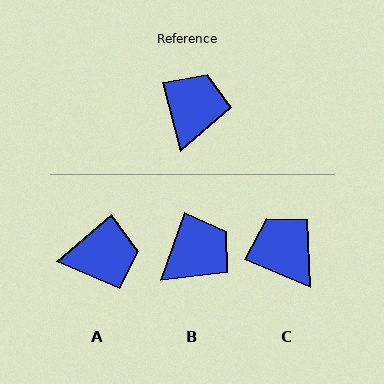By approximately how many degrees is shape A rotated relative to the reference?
Approximately 64 degrees clockwise.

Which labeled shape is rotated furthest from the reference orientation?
A, about 64 degrees away.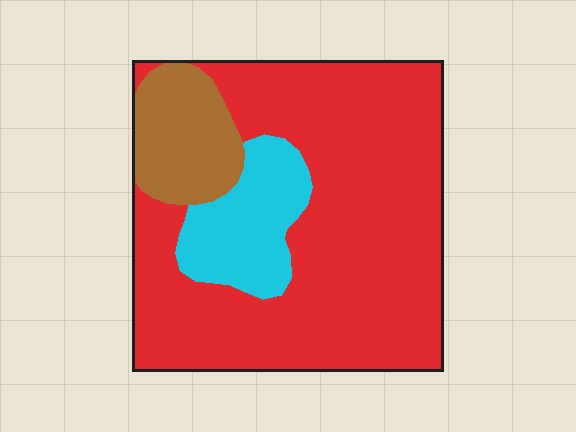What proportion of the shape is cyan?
Cyan takes up about one eighth (1/8) of the shape.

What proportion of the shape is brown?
Brown covers roughly 15% of the shape.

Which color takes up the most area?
Red, at roughly 70%.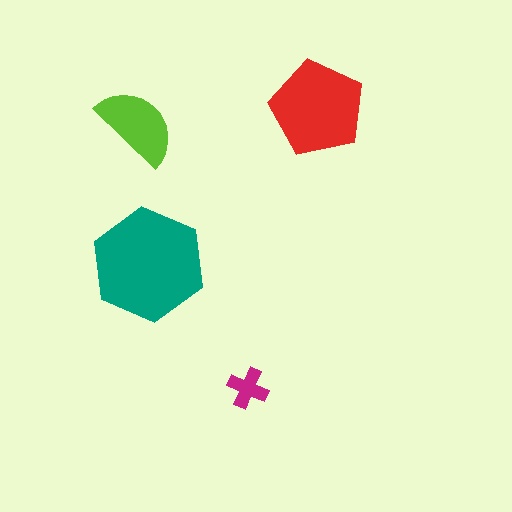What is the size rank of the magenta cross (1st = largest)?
4th.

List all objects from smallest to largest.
The magenta cross, the lime semicircle, the red pentagon, the teal hexagon.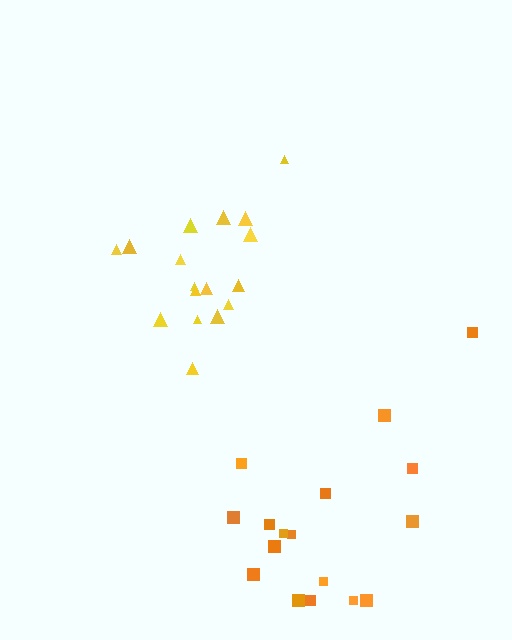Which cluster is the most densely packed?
Yellow.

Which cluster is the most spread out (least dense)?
Orange.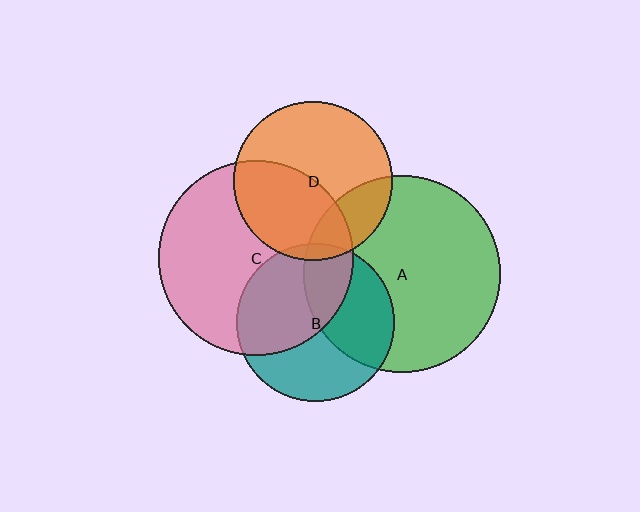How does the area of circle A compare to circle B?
Approximately 1.6 times.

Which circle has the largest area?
Circle A (green).